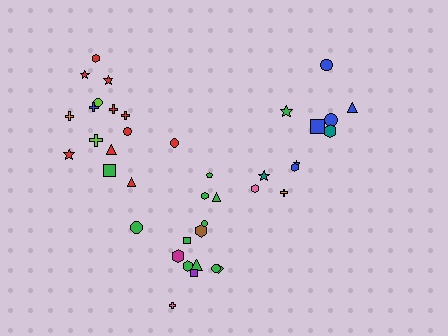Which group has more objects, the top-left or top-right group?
The top-left group.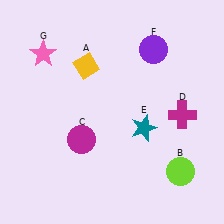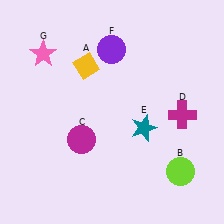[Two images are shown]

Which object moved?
The purple circle (F) moved left.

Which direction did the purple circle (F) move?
The purple circle (F) moved left.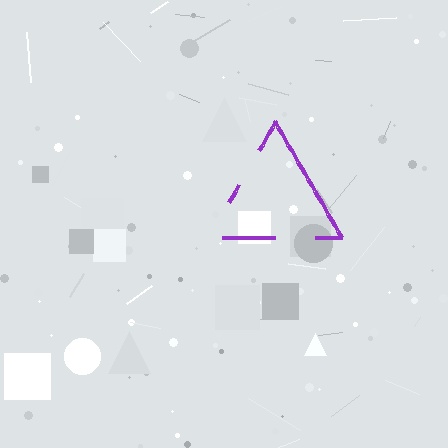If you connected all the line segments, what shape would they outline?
They would outline a triangle.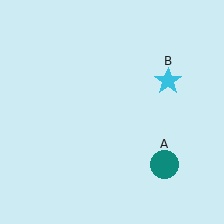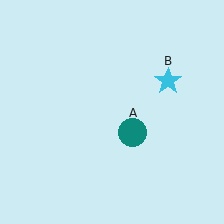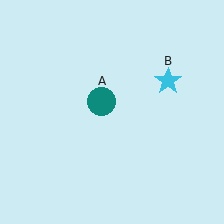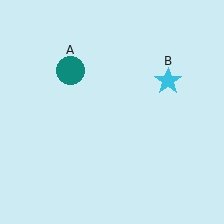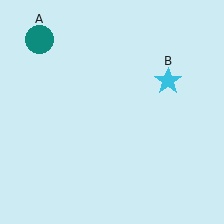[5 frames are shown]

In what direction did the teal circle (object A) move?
The teal circle (object A) moved up and to the left.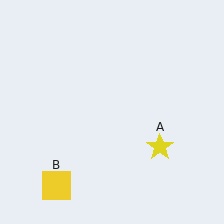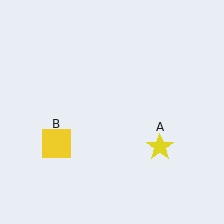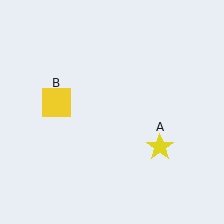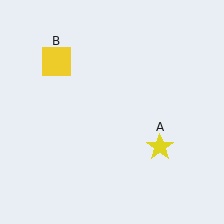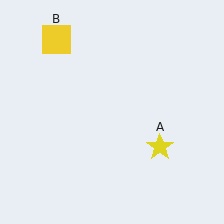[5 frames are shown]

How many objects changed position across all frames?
1 object changed position: yellow square (object B).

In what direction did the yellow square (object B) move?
The yellow square (object B) moved up.